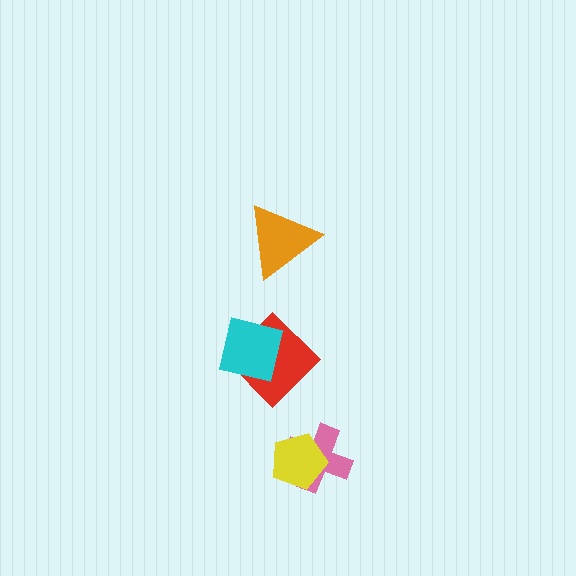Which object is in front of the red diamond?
The cyan square is in front of the red diamond.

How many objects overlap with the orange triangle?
0 objects overlap with the orange triangle.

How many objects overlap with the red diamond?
1 object overlaps with the red diamond.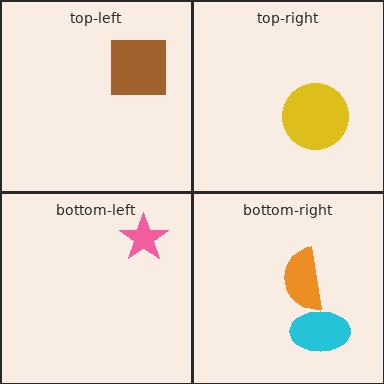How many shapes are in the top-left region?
1.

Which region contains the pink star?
The bottom-left region.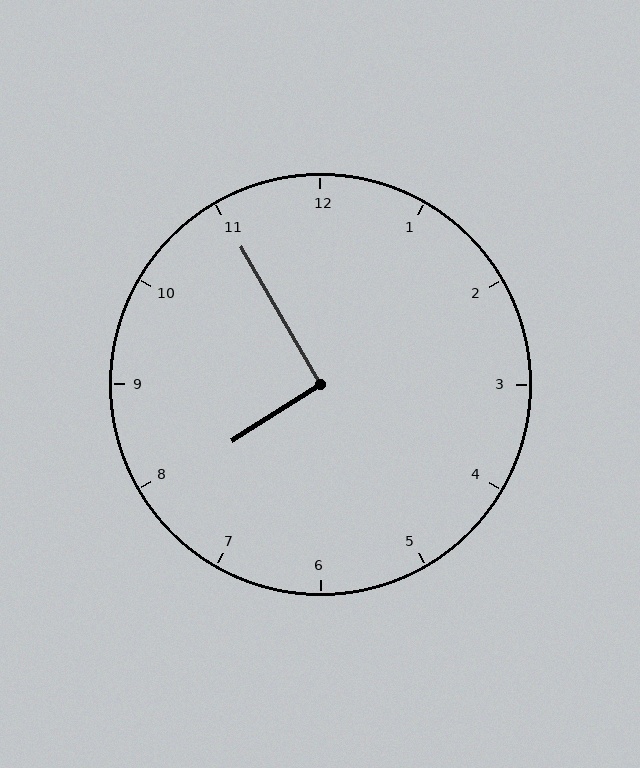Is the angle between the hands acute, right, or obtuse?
It is right.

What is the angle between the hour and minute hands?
Approximately 92 degrees.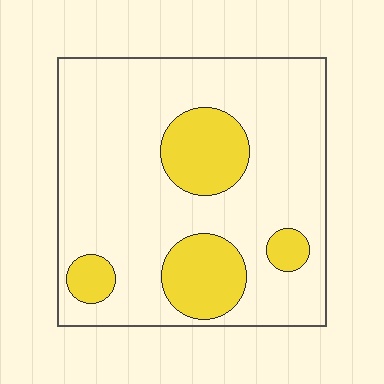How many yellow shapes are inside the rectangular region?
4.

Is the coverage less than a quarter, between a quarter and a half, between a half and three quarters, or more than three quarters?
Less than a quarter.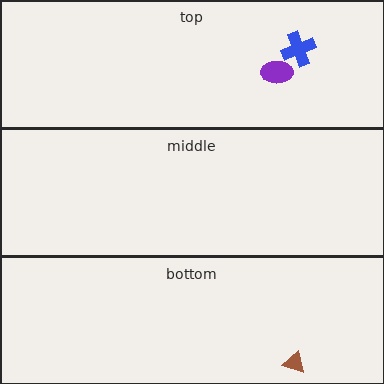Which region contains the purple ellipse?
The top region.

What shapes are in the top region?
The purple ellipse, the blue cross.